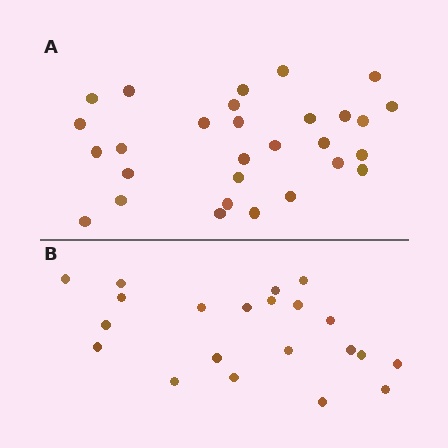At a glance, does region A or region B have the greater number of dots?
Region A (the top region) has more dots.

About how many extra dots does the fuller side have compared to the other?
Region A has roughly 8 or so more dots than region B.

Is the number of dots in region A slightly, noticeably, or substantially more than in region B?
Region A has noticeably more, but not dramatically so. The ratio is roughly 1.4 to 1.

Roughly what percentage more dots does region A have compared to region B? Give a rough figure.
About 40% more.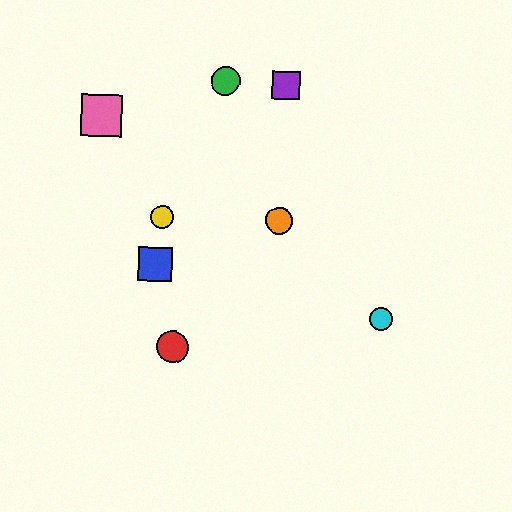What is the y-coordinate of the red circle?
The red circle is at y≈347.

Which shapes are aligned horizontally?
The yellow circle, the orange circle are aligned horizontally.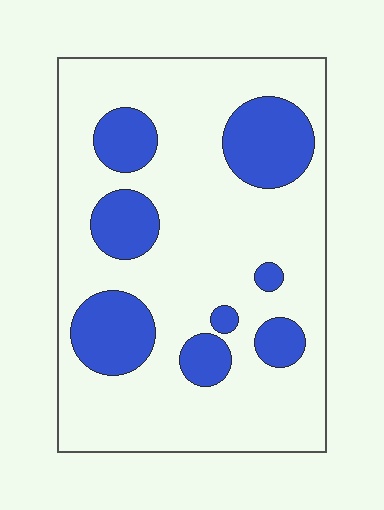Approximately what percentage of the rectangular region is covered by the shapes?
Approximately 25%.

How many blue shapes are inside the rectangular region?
8.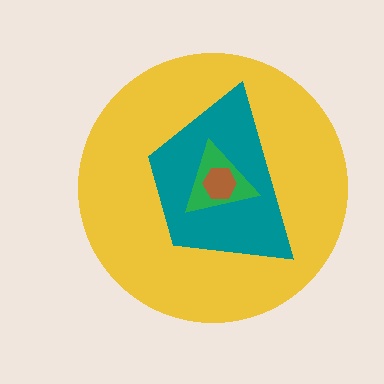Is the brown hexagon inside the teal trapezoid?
Yes.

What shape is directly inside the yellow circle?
The teal trapezoid.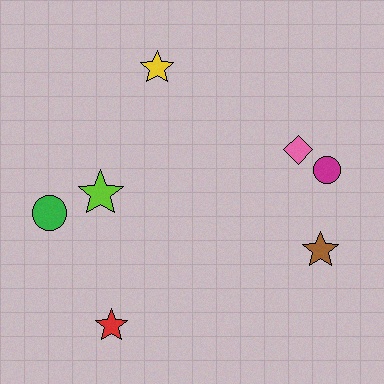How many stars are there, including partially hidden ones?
There are 4 stars.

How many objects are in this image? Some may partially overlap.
There are 7 objects.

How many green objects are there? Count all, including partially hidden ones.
There is 1 green object.